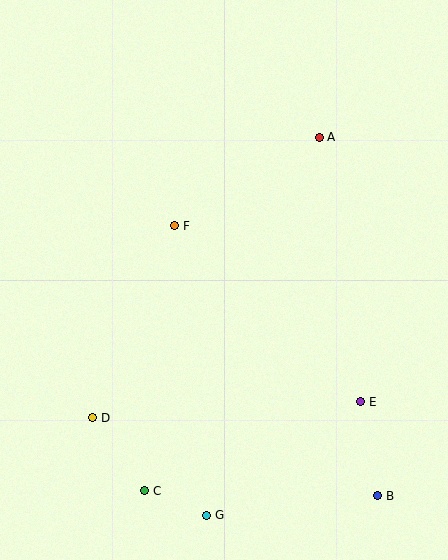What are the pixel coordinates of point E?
Point E is at (361, 402).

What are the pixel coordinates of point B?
Point B is at (378, 496).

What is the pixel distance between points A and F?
The distance between A and F is 169 pixels.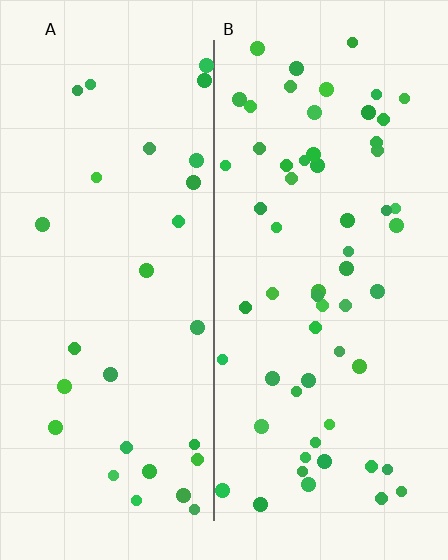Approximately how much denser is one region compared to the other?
Approximately 2.1× — region B over region A.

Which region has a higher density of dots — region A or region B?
B (the right).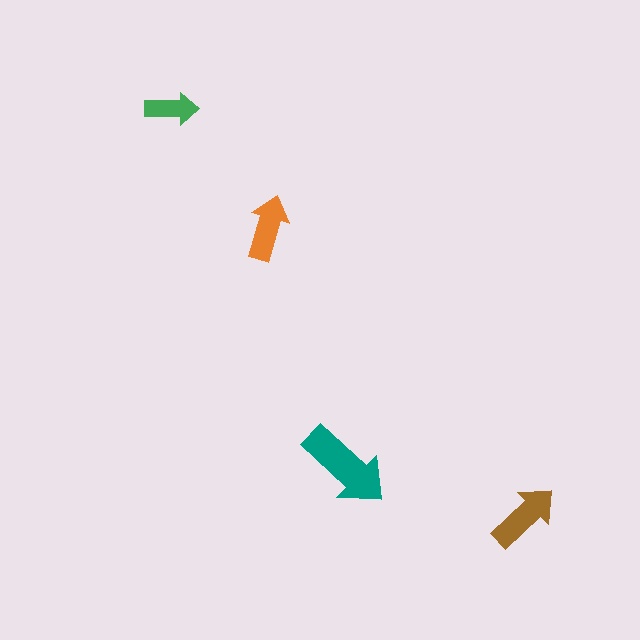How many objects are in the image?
There are 4 objects in the image.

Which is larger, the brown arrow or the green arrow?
The brown one.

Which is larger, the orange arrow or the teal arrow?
The teal one.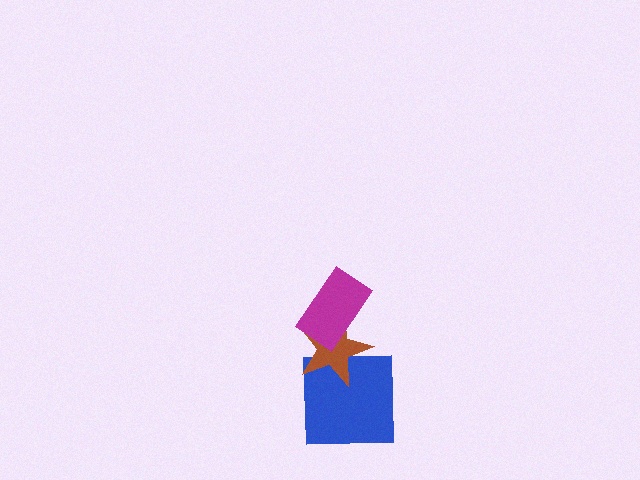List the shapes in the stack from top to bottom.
From top to bottom: the magenta rectangle, the brown star, the blue square.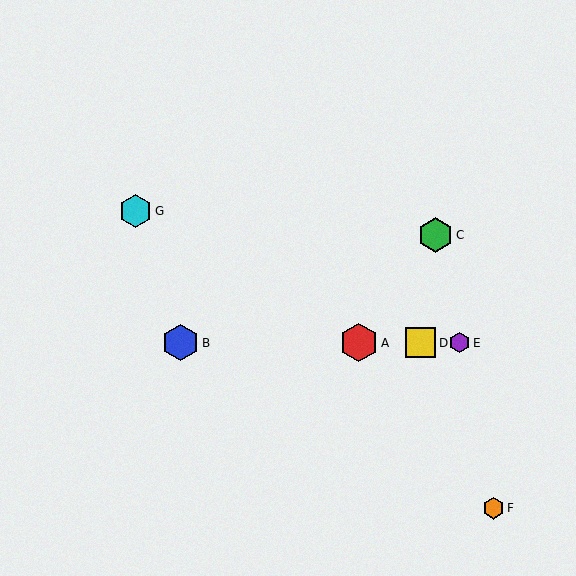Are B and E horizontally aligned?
Yes, both are at y≈343.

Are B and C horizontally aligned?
No, B is at y≈343 and C is at y≈235.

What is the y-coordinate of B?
Object B is at y≈343.